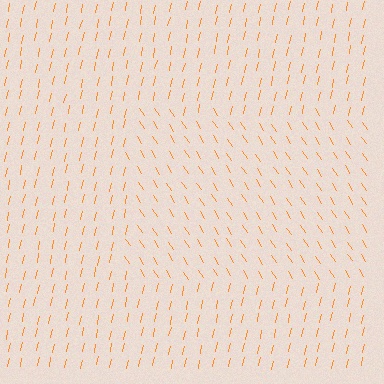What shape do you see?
I see a rectangle.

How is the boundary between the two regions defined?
The boundary is defined purely by a change in line orientation (approximately 45 degrees difference). All lines are the same color and thickness.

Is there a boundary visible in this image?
Yes, there is a texture boundary formed by a change in line orientation.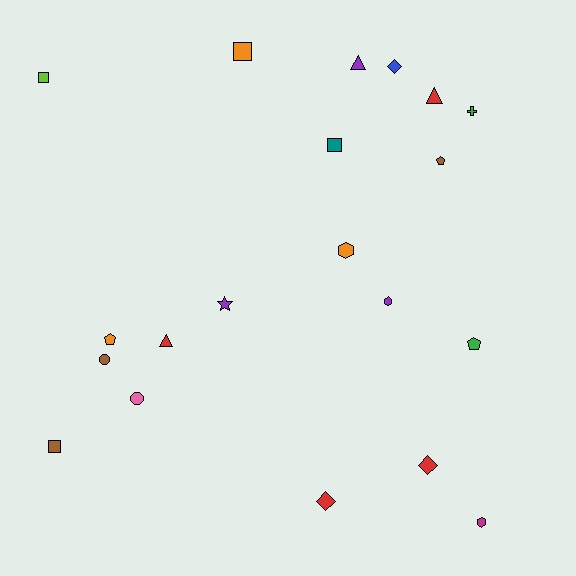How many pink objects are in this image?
There is 1 pink object.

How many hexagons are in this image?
There are 3 hexagons.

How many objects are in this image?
There are 20 objects.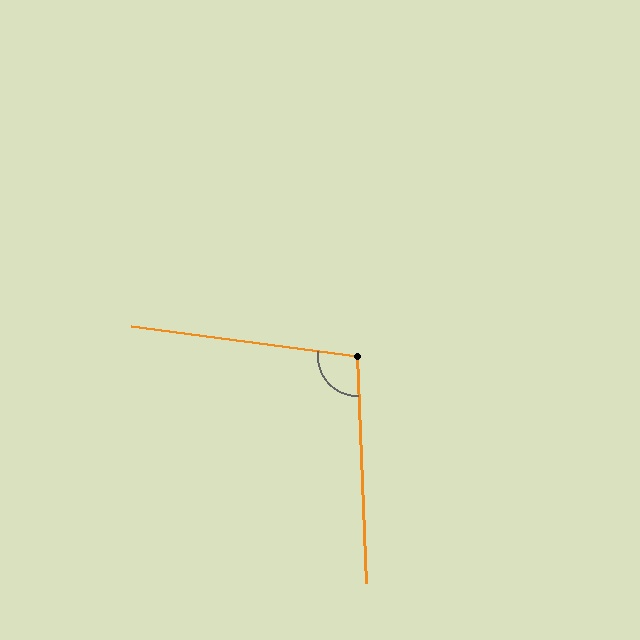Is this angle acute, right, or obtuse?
It is obtuse.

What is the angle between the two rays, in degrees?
Approximately 100 degrees.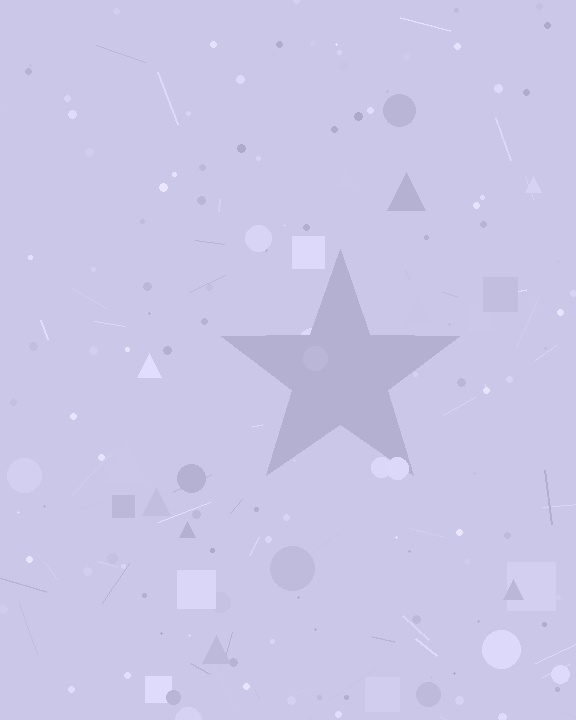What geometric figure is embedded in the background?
A star is embedded in the background.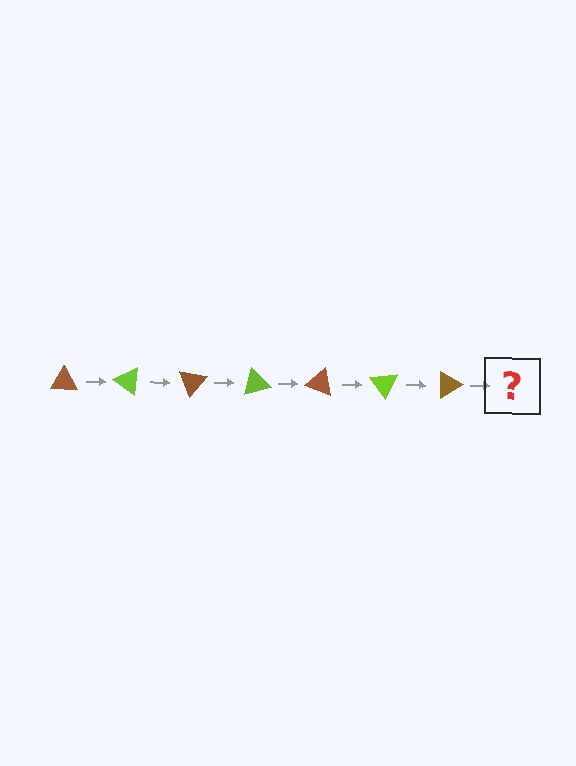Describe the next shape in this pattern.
It should be a lime triangle, rotated 245 degrees from the start.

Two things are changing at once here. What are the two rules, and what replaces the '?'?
The two rules are that it rotates 35 degrees each step and the color cycles through brown and lime. The '?' should be a lime triangle, rotated 245 degrees from the start.